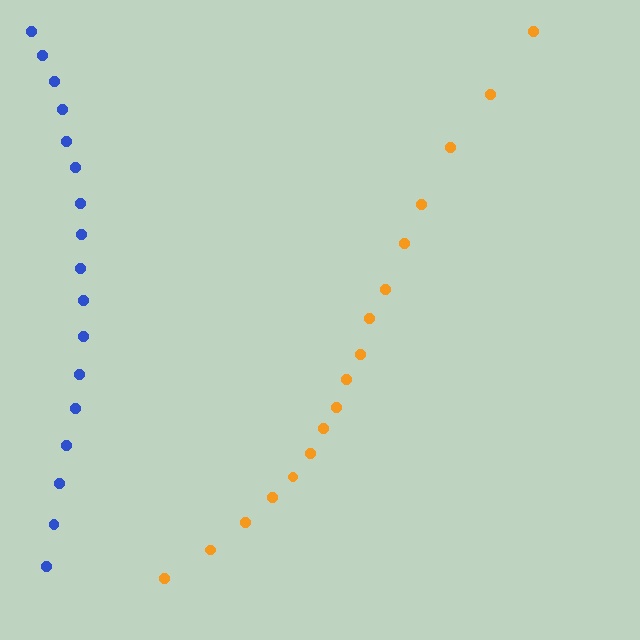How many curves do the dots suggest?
There are 2 distinct paths.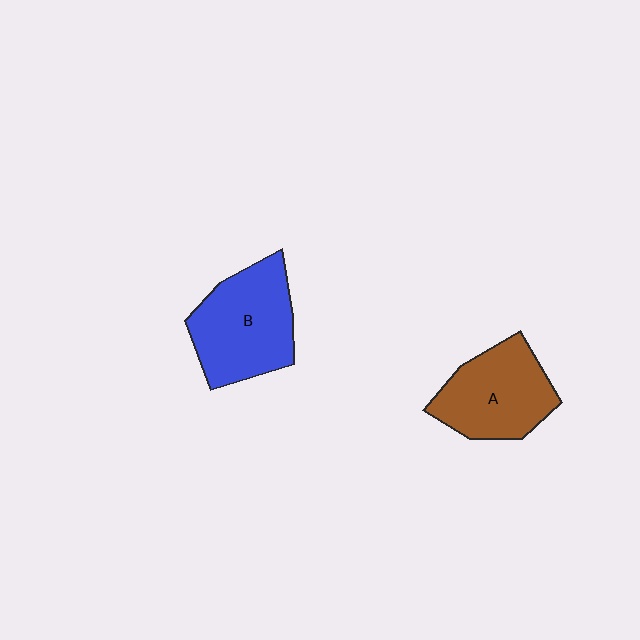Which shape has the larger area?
Shape B (blue).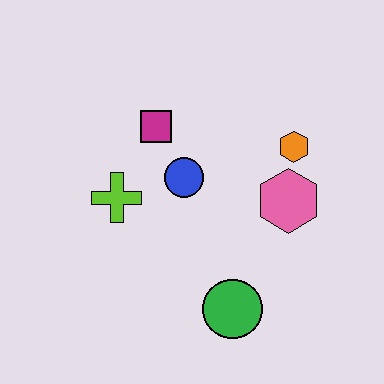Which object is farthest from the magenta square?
The green circle is farthest from the magenta square.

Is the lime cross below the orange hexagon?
Yes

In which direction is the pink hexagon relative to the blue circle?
The pink hexagon is to the right of the blue circle.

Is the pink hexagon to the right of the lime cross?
Yes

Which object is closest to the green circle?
The pink hexagon is closest to the green circle.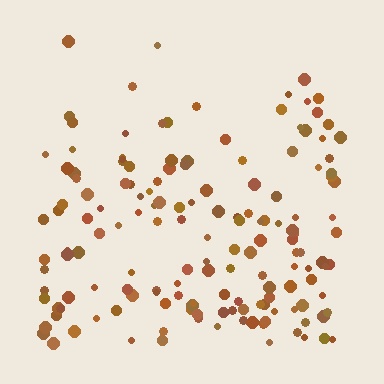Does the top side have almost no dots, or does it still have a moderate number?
Still a moderate number, just noticeably fewer than the bottom.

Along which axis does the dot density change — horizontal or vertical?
Vertical.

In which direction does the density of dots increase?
From top to bottom, with the bottom side densest.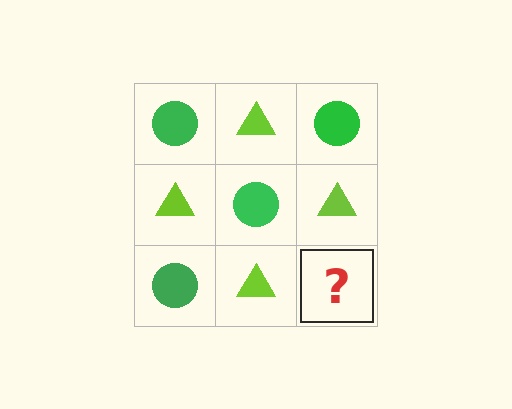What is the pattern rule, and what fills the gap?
The rule is that it alternates green circle and lime triangle in a checkerboard pattern. The gap should be filled with a green circle.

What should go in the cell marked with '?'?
The missing cell should contain a green circle.